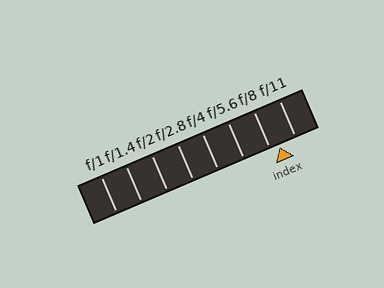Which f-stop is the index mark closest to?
The index mark is closest to f/8.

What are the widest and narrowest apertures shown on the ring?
The widest aperture shown is f/1 and the narrowest is f/11.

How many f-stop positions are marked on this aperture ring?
There are 8 f-stop positions marked.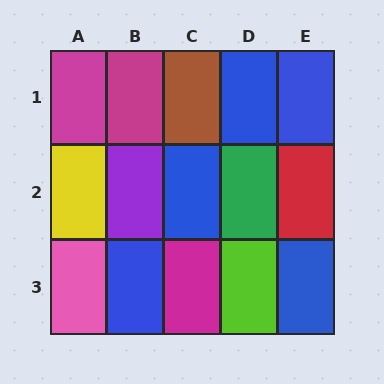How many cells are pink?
1 cell is pink.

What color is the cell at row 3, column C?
Magenta.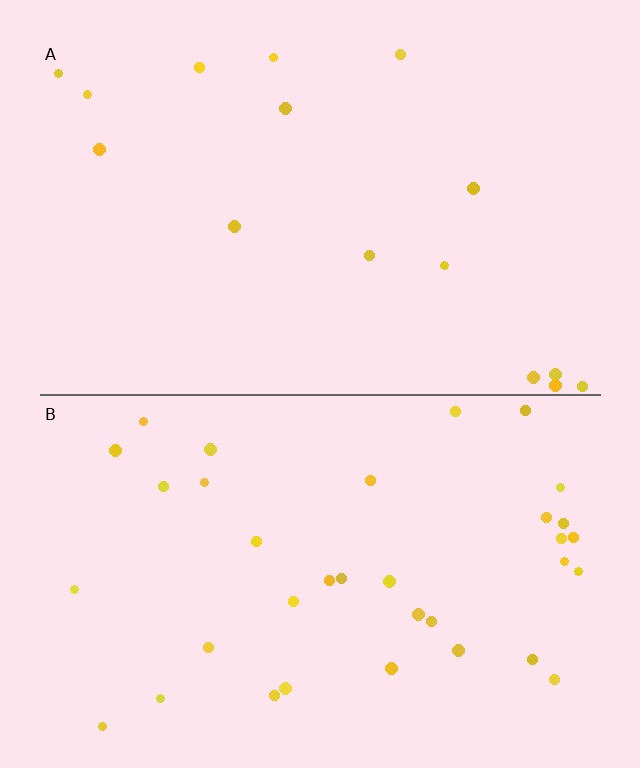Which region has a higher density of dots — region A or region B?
B (the bottom).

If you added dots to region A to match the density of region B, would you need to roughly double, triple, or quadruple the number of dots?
Approximately double.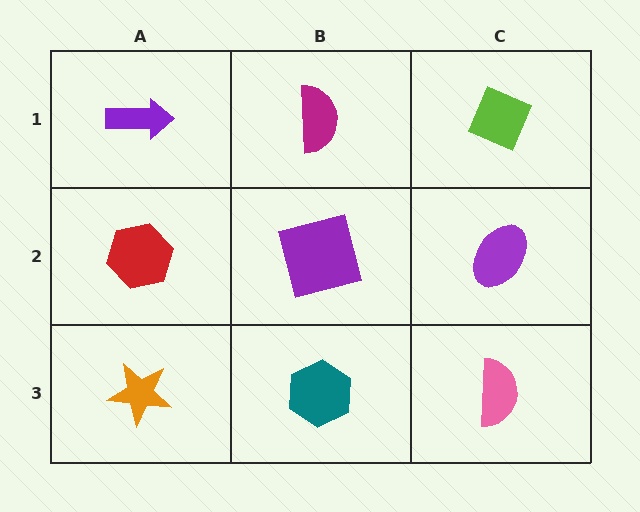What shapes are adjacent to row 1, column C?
A purple ellipse (row 2, column C), a magenta semicircle (row 1, column B).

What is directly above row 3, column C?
A purple ellipse.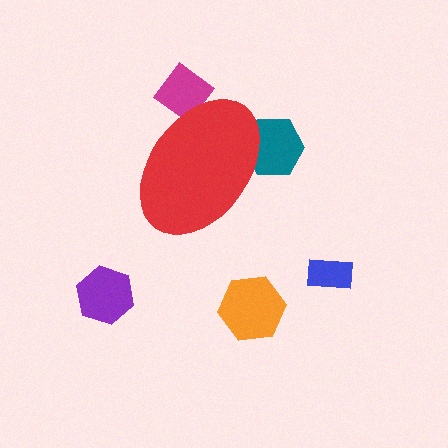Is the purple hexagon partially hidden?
No, the purple hexagon is fully visible.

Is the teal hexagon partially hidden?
Yes, the teal hexagon is partially hidden behind the red ellipse.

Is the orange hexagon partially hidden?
No, the orange hexagon is fully visible.